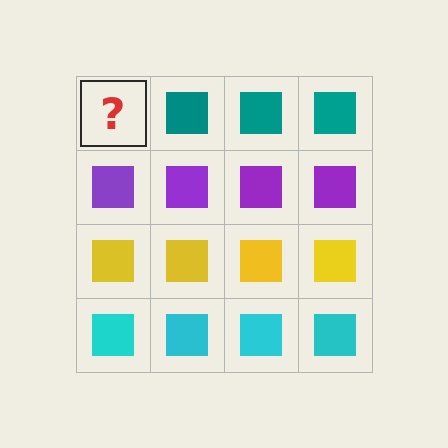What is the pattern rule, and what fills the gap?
The rule is that each row has a consistent color. The gap should be filled with a teal square.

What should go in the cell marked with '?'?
The missing cell should contain a teal square.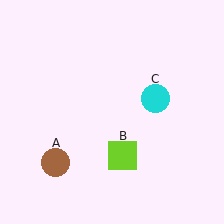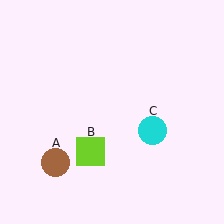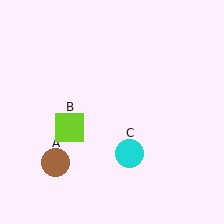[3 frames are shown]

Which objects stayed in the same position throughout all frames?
Brown circle (object A) remained stationary.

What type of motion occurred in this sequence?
The lime square (object B), cyan circle (object C) rotated clockwise around the center of the scene.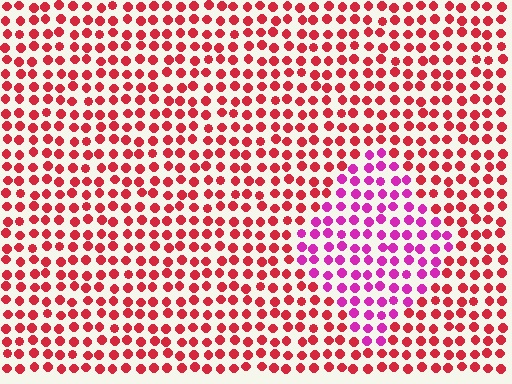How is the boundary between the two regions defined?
The boundary is defined purely by a slight shift in hue (about 43 degrees). Spacing, size, and orientation are identical on both sides.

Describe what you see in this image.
The image is filled with small red elements in a uniform arrangement. A diamond-shaped region is visible where the elements are tinted to a slightly different hue, forming a subtle color boundary.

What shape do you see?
I see a diamond.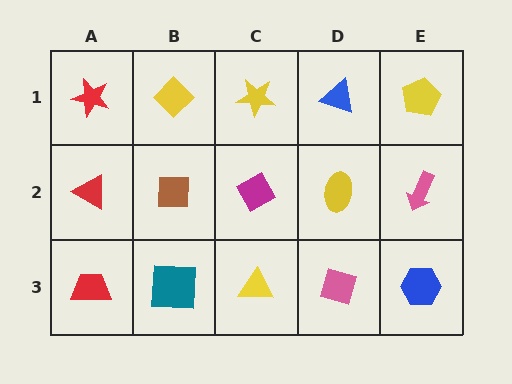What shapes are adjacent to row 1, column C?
A magenta diamond (row 2, column C), a yellow diamond (row 1, column B), a blue triangle (row 1, column D).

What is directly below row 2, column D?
A pink diamond.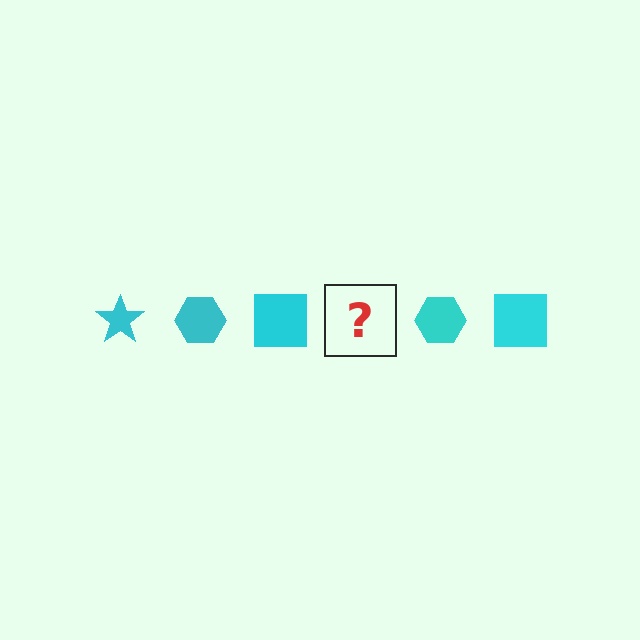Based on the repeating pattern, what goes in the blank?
The blank should be a cyan star.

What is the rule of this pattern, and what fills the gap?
The rule is that the pattern cycles through star, hexagon, square shapes in cyan. The gap should be filled with a cyan star.